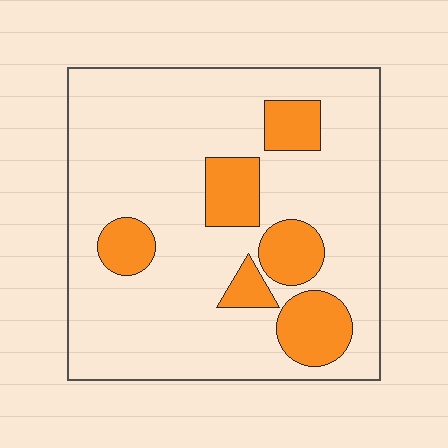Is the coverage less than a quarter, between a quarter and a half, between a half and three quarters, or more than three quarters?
Less than a quarter.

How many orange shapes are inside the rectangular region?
6.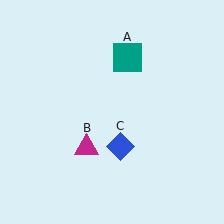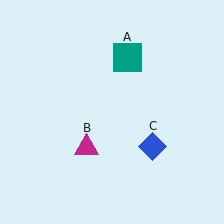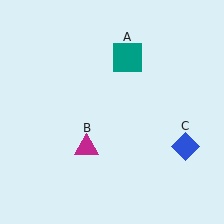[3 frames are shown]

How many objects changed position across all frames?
1 object changed position: blue diamond (object C).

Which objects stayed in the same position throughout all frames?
Teal square (object A) and magenta triangle (object B) remained stationary.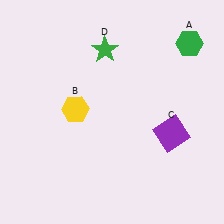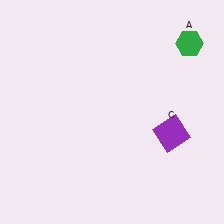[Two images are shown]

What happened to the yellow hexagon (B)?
The yellow hexagon (B) was removed in Image 2. It was in the top-left area of Image 1.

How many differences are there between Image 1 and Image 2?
There are 2 differences between the two images.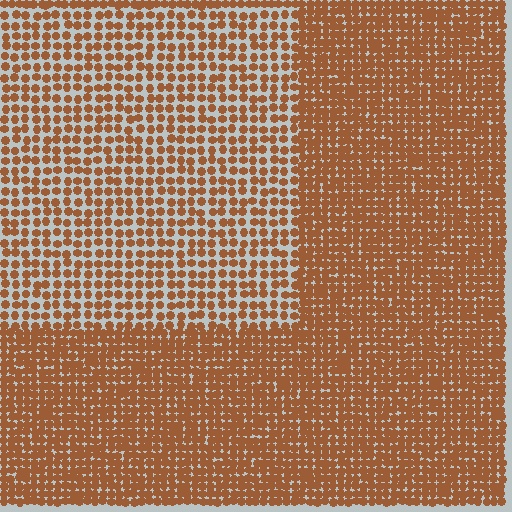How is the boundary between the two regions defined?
The boundary is defined by a change in element density (approximately 1.8x ratio). All elements are the same color, size, and shape.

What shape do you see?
I see a rectangle.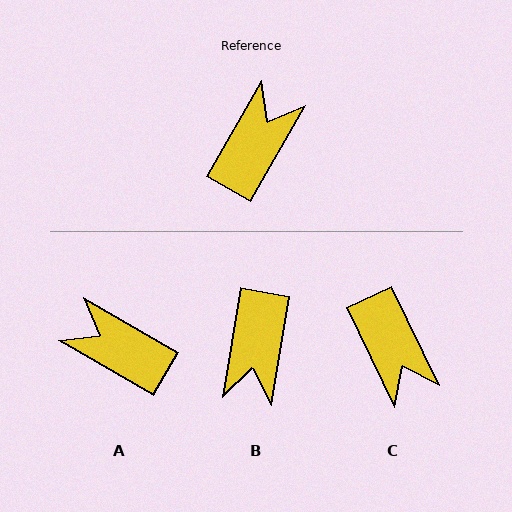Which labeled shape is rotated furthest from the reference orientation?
B, about 160 degrees away.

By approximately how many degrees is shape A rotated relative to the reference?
Approximately 90 degrees counter-clockwise.